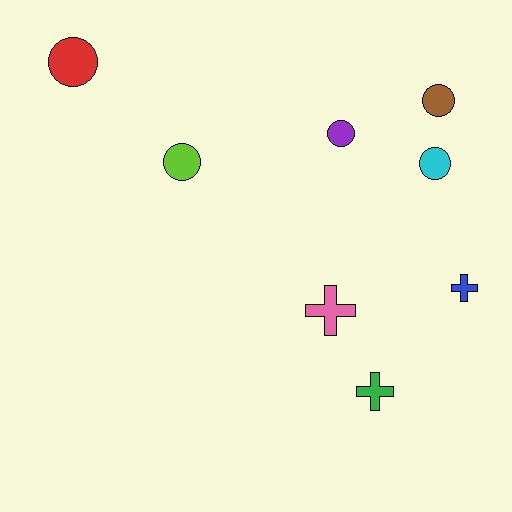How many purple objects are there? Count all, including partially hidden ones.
There is 1 purple object.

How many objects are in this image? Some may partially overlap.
There are 8 objects.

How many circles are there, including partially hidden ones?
There are 5 circles.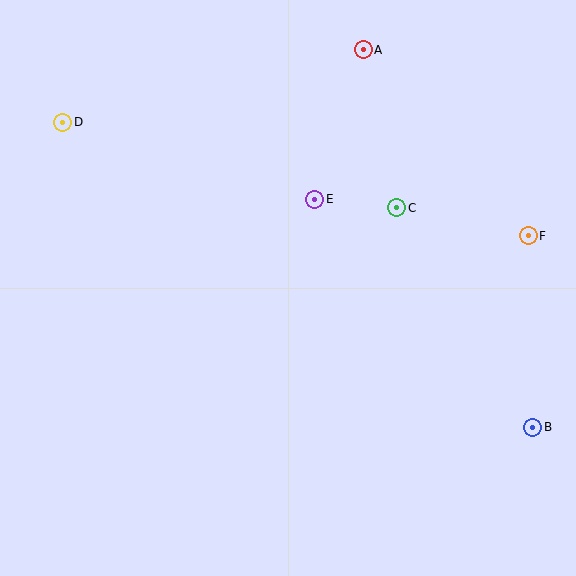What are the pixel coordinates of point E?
Point E is at (315, 199).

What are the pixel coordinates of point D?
Point D is at (63, 122).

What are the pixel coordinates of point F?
Point F is at (528, 236).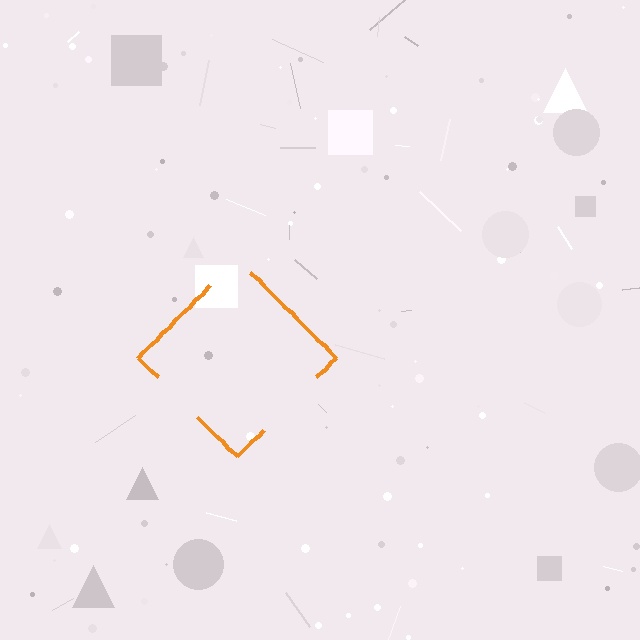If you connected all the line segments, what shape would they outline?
They would outline a diamond.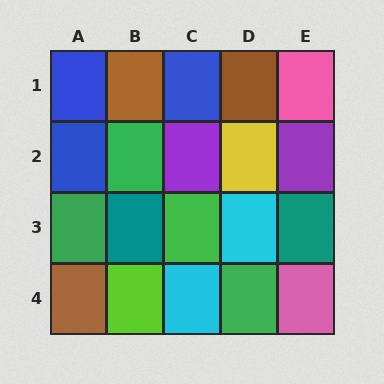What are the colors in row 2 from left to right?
Blue, green, purple, yellow, purple.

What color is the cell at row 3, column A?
Green.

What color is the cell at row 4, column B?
Lime.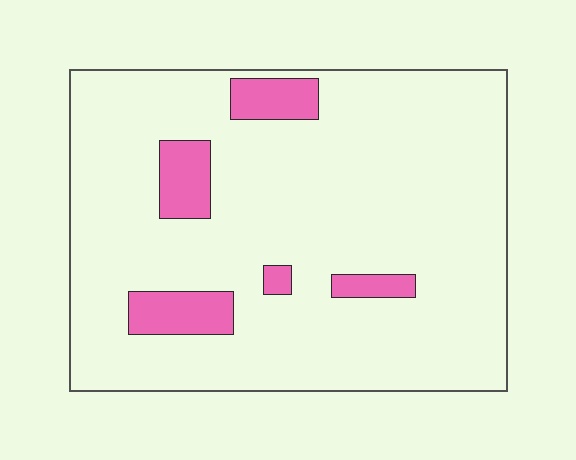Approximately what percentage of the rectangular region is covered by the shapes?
Approximately 10%.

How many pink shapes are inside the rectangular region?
5.